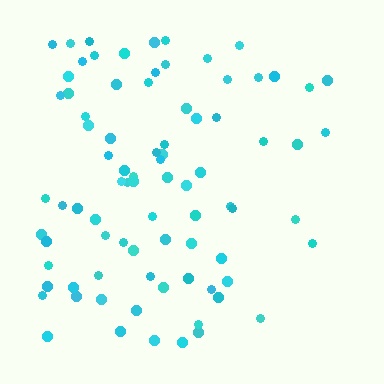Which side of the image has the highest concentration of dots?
The left.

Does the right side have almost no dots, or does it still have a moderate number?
Still a moderate number, just noticeably fewer than the left.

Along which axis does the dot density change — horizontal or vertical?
Horizontal.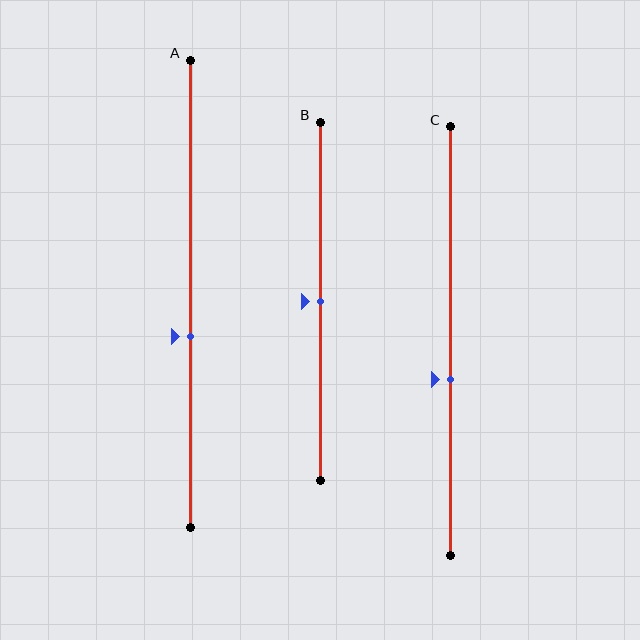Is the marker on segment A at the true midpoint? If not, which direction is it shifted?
No, the marker on segment A is shifted downward by about 9% of the segment length.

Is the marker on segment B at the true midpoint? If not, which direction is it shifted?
Yes, the marker on segment B is at the true midpoint.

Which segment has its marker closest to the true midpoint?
Segment B has its marker closest to the true midpoint.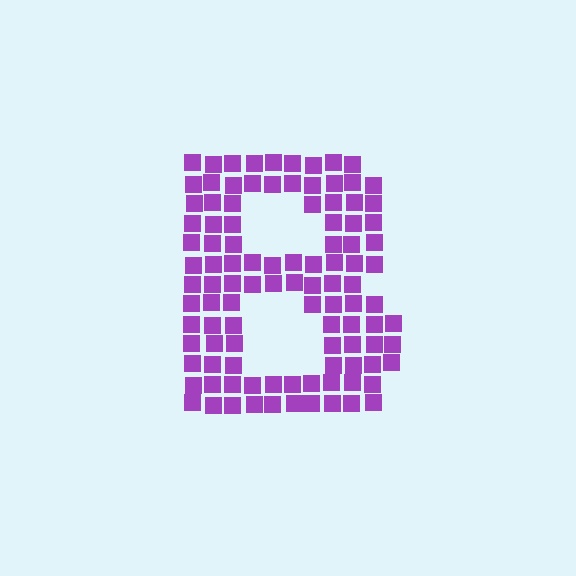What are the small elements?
The small elements are squares.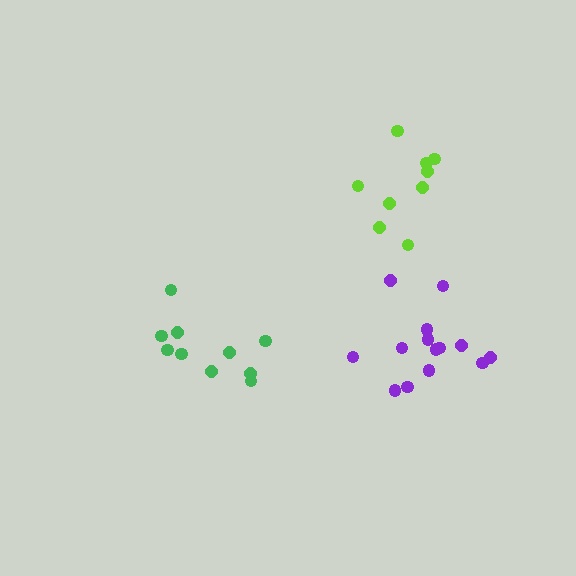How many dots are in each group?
Group 1: 10 dots, Group 2: 9 dots, Group 3: 14 dots (33 total).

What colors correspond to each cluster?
The clusters are colored: green, lime, purple.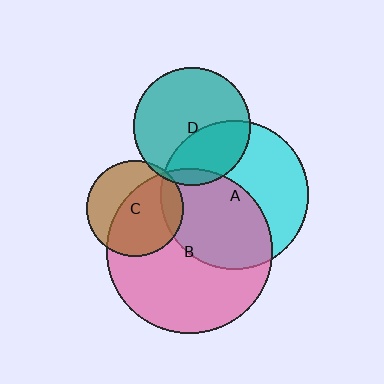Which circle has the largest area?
Circle B (pink).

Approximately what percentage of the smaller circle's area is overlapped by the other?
Approximately 5%.